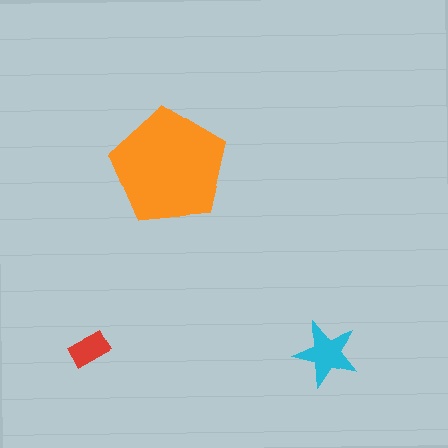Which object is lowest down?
The cyan star is bottommost.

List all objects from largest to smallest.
The orange pentagon, the cyan star, the red rectangle.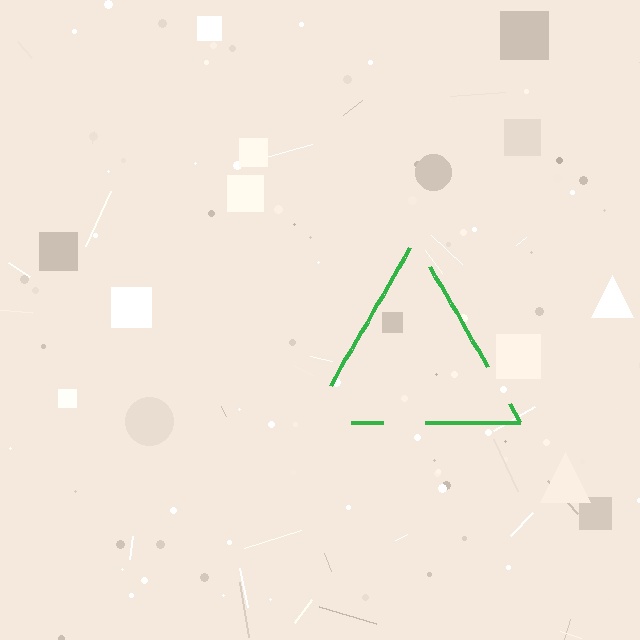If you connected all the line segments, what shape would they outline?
They would outline a triangle.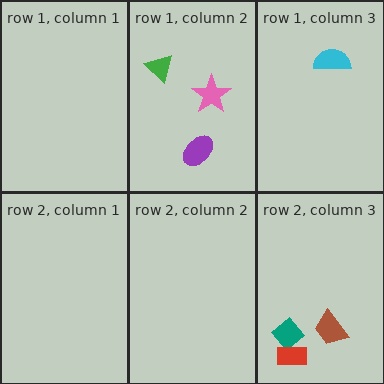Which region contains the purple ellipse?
The row 1, column 2 region.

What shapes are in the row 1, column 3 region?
The cyan semicircle.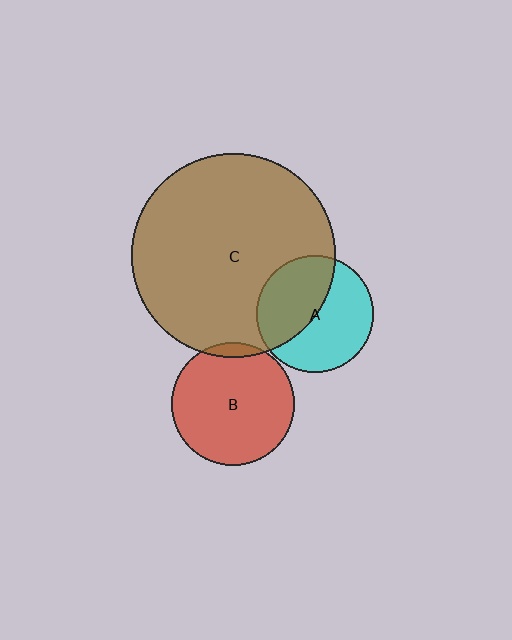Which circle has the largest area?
Circle C (brown).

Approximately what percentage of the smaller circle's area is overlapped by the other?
Approximately 5%.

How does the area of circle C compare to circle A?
Approximately 3.0 times.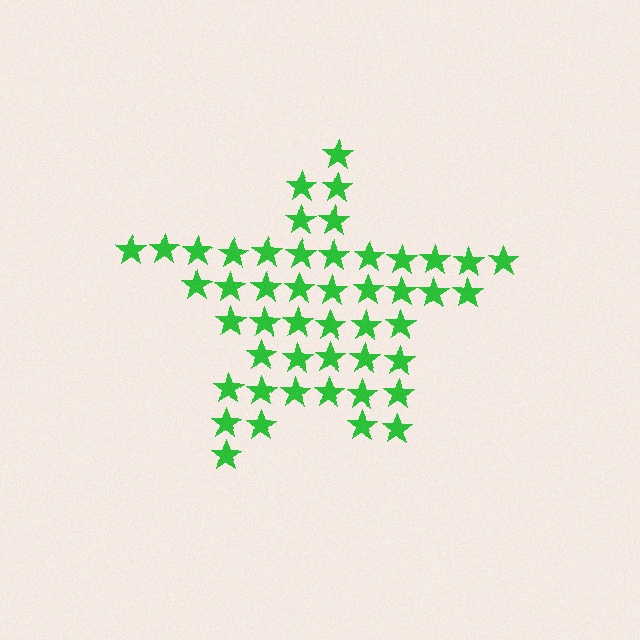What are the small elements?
The small elements are stars.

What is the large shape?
The large shape is a star.